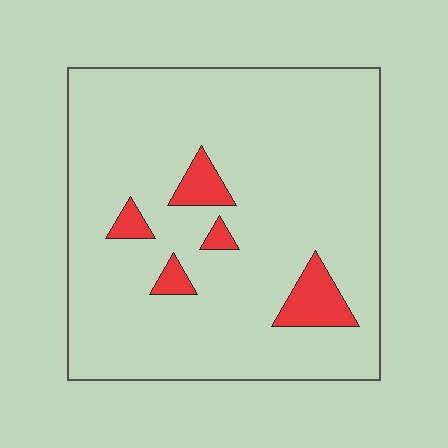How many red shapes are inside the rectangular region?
5.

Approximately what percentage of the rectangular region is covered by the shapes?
Approximately 10%.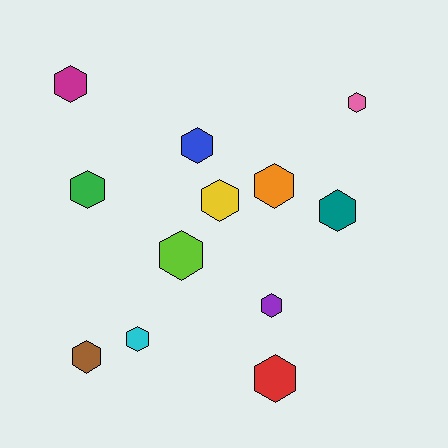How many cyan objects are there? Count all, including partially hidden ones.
There is 1 cyan object.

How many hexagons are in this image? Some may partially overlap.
There are 12 hexagons.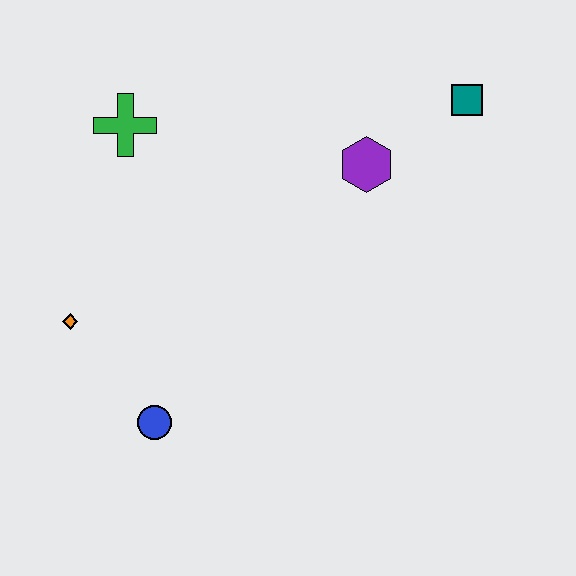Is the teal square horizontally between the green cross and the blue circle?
No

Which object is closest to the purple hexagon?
The teal square is closest to the purple hexagon.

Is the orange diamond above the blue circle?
Yes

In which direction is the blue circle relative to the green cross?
The blue circle is below the green cross.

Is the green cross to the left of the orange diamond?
No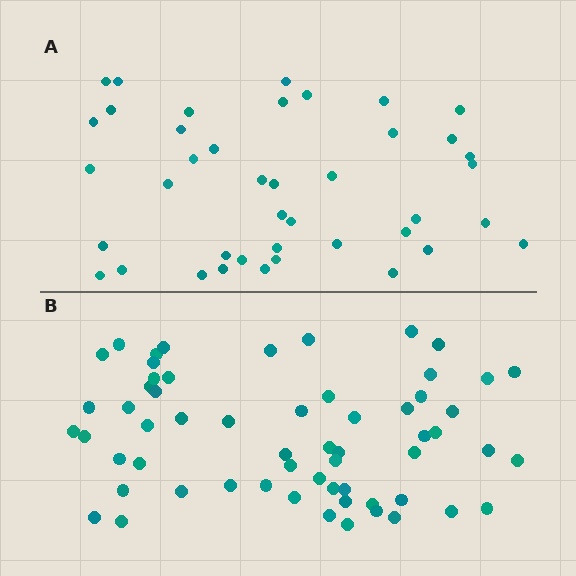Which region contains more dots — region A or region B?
Region B (the bottom region) has more dots.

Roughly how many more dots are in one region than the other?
Region B has approximately 20 more dots than region A.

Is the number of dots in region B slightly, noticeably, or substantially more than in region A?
Region B has substantially more. The ratio is roughly 1.5 to 1.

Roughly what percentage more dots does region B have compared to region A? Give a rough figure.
About 45% more.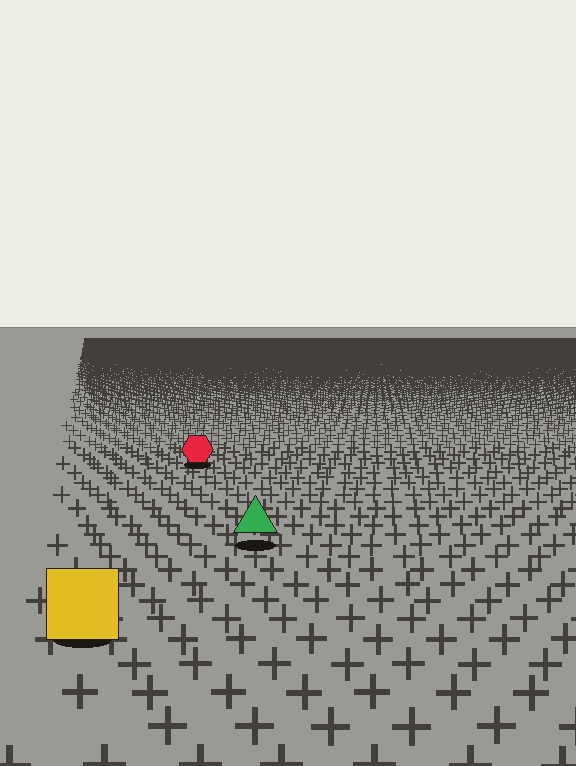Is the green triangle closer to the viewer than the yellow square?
No. The yellow square is closer — you can tell from the texture gradient: the ground texture is coarser near it.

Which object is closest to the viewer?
The yellow square is closest. The texture marks near it are larger and more spread out.